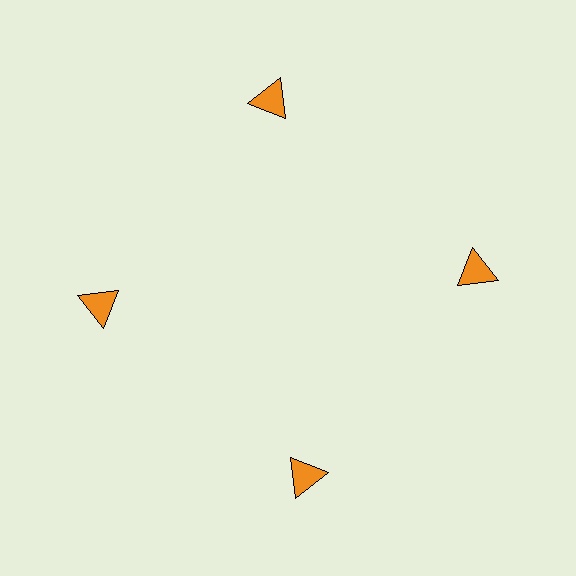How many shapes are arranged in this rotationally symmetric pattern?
There are 4 shapes, arranged in 4 groups of 1.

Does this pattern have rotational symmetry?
Yes, this pattern has 4-fold rotational symmetry. It looks the same after rotating 90 degrees around the center.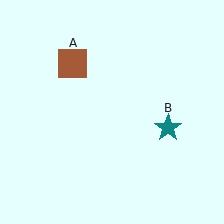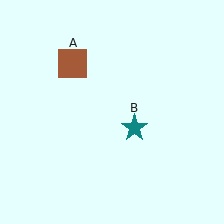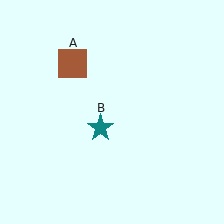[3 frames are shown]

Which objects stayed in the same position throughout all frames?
Brown square (object A) remained stationary.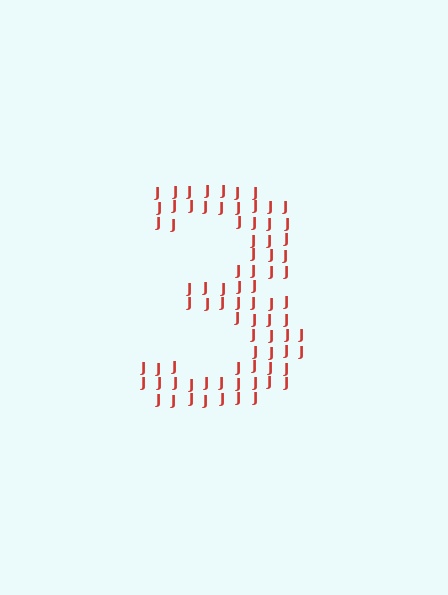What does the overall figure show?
The overall figure shows the digit 3.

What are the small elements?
The small elements are letter J's.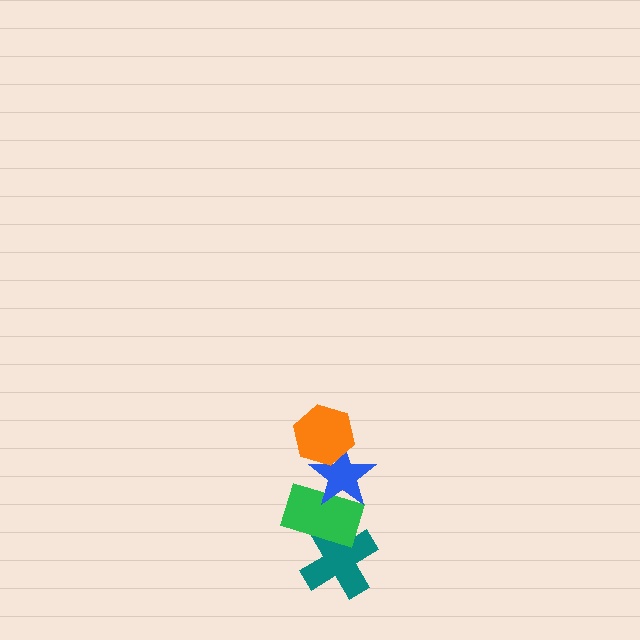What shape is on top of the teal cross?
The green rectangle is on top of the teal cross.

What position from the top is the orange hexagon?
The orange hexagon is 1st from the top.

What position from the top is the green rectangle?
The green rectangle is 3rd from the top.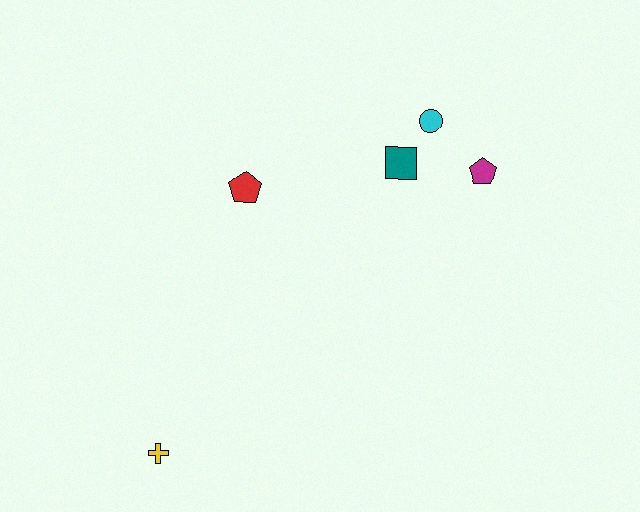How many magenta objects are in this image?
There is 1 magenta object.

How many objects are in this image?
There are 5 objects.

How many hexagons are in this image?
There are no hexagons.